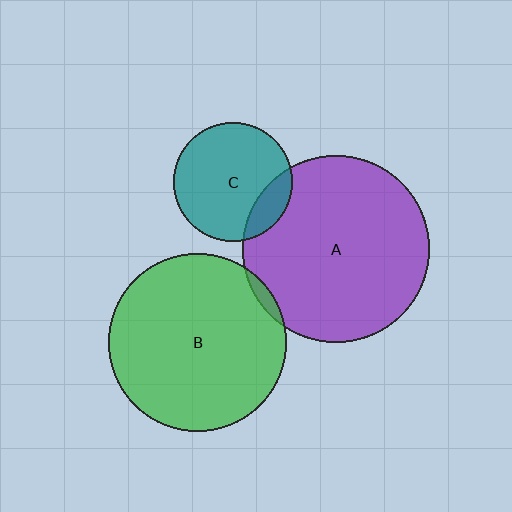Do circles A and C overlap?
Yes.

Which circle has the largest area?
Circle A (purple).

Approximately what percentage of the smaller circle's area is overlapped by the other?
Approximately 15%.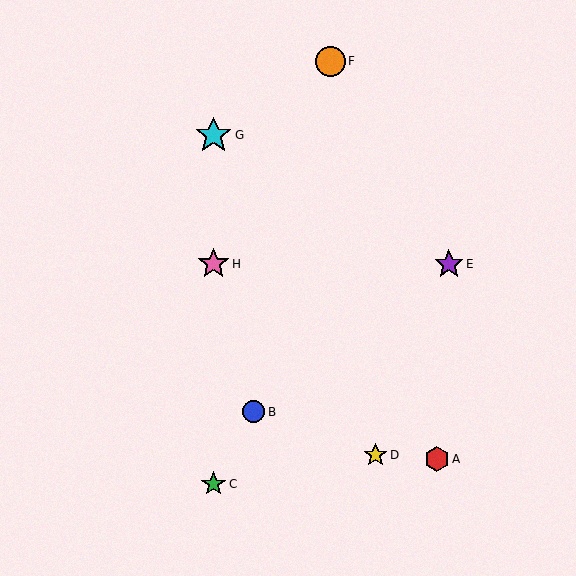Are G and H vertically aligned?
Yes, both are at x≈213.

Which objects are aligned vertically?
Objects C, G, H are aligned vertically.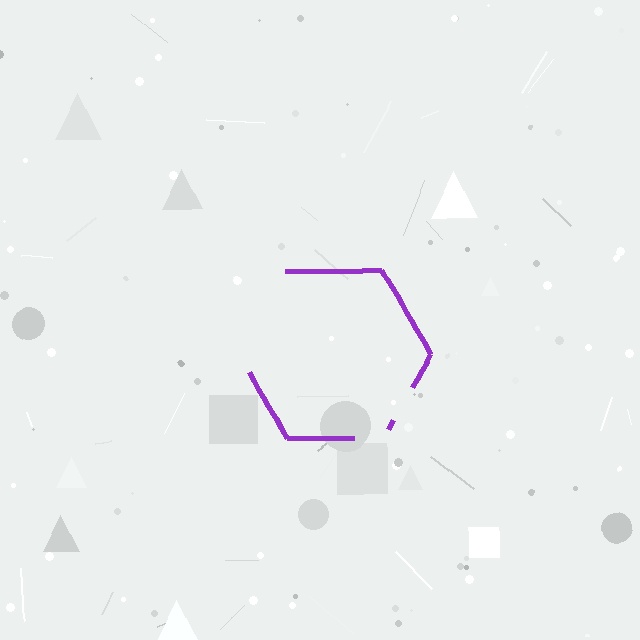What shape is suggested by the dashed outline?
The dashed outline suggests a hexagon.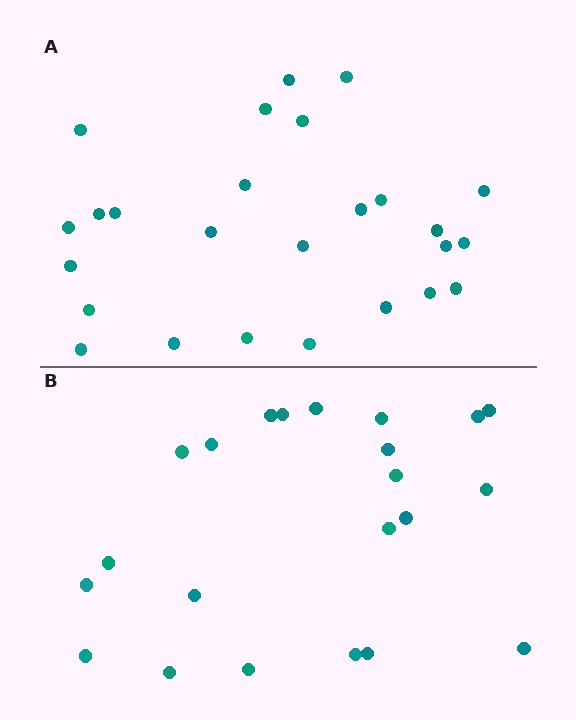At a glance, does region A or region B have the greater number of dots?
Region A (the top region) has more dots.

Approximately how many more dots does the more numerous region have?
Region A has about 4 more dots than region B.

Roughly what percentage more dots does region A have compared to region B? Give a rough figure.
About 20% more.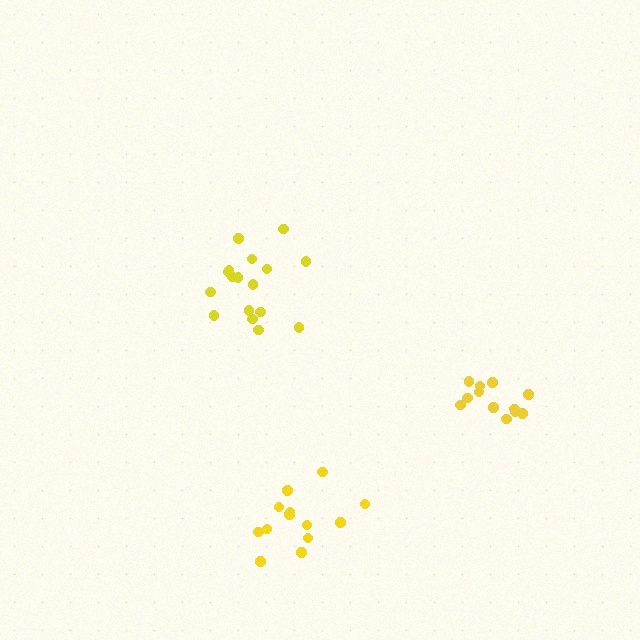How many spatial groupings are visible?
There are 3 spatial groupings.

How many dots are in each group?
Group 1: 17 dots, Group 2: 12 dots, Group 3: 13 dots (42 total).